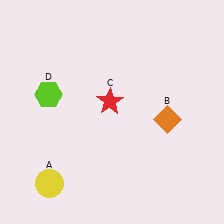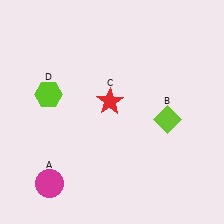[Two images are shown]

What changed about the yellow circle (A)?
In Image 1, A is yellow. In Image 2, it changed to magenta.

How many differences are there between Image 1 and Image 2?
There are 2 differences between the two images.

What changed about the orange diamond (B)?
In Image 1, B is orange. In Image 2, it changed to lime.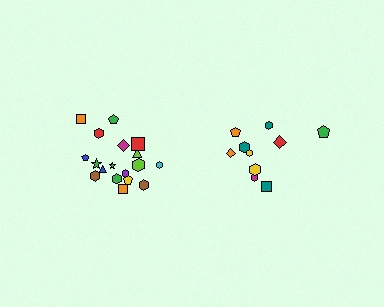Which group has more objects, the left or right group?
The left group.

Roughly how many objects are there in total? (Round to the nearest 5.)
Roughly 30 objects in total.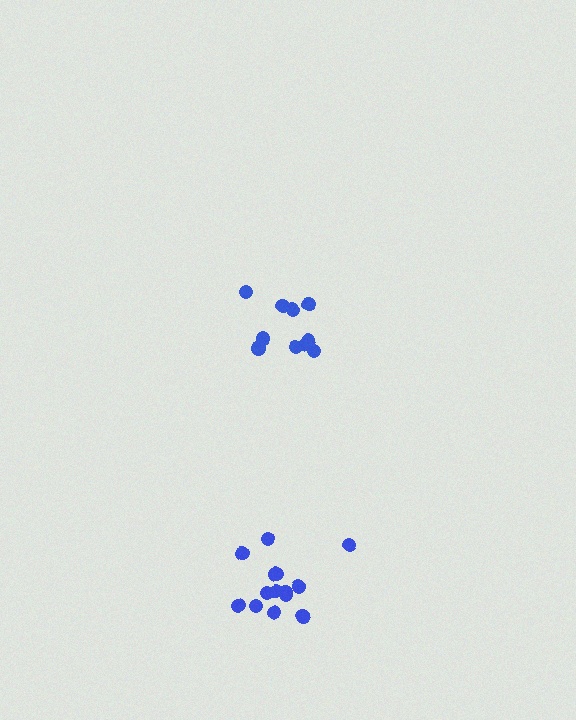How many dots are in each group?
Group 1: 14 dots, Group 2: 10 dots (24 total).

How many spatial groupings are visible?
There are 2 spatial groupings.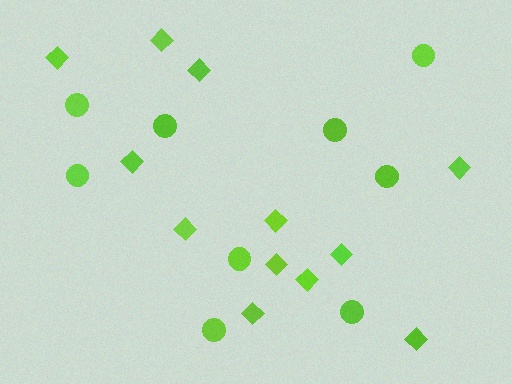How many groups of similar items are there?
There are 2 groups: one group of diamonds (12) and one group of circles (9).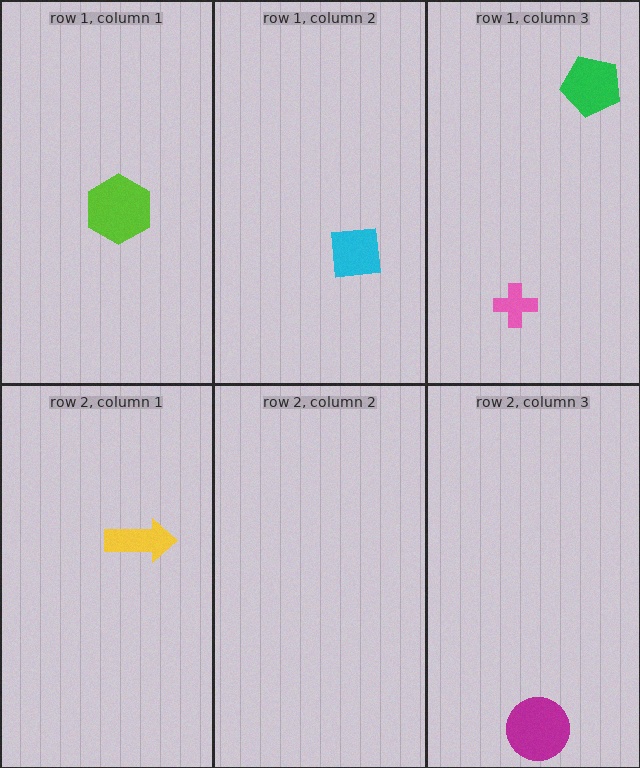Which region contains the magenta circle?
The row 2, column 3 region.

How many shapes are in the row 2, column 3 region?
1.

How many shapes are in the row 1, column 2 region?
1.